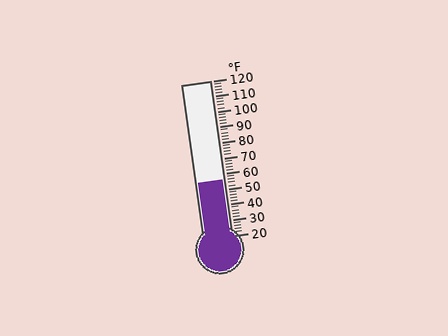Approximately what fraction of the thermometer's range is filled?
The thermometer is filled to approximately 35% of its range.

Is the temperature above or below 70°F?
The temperature is below 70°F.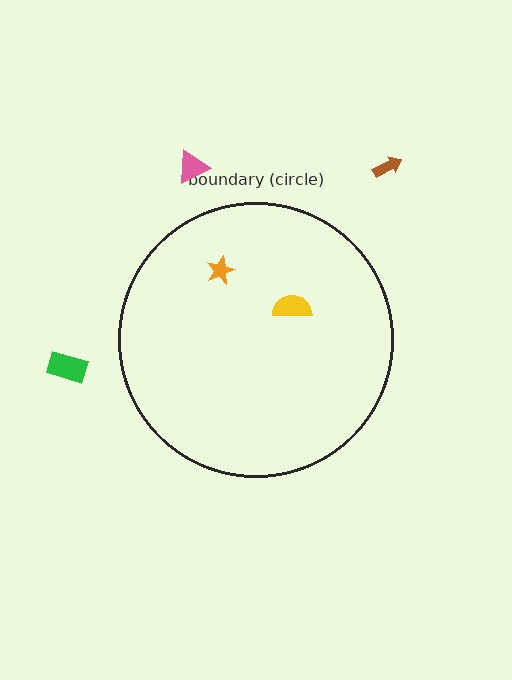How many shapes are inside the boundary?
2 inside, 3 outside.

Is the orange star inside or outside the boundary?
Inside.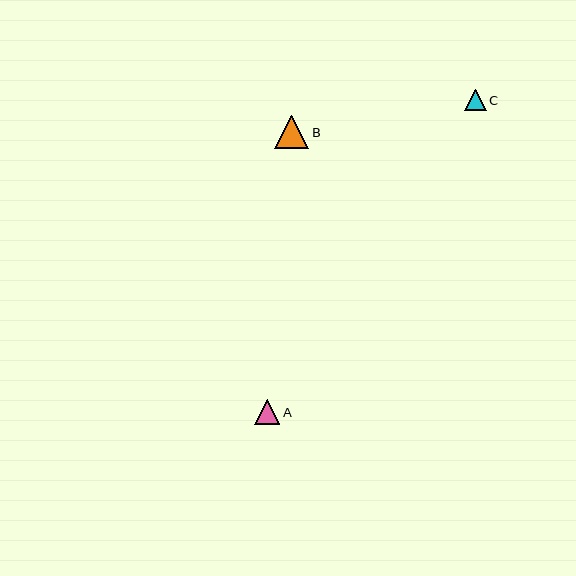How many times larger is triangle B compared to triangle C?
Triangle B is approximately 1.6 times the size of triangle C.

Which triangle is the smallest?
Triangle C is the smallest with a size of approximately 22 pixels.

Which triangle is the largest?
Triangle B is the largest with a size of approximately 34 pixels.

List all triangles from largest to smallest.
From largest to smallest: B, A, C.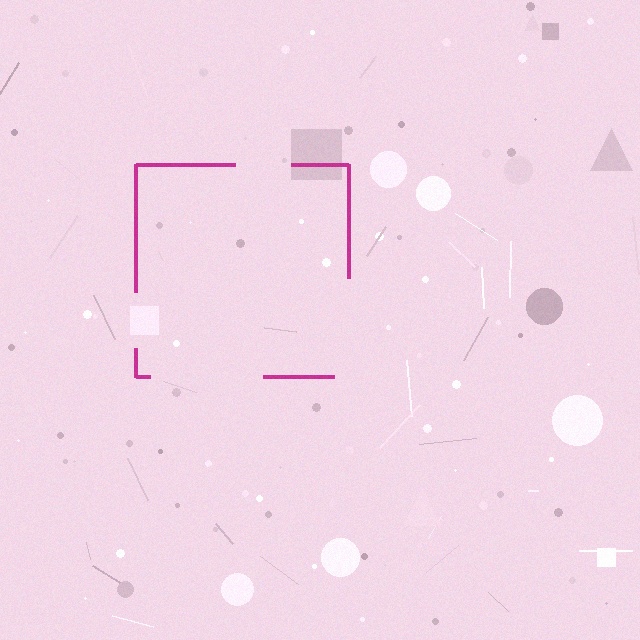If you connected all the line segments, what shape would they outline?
They would outline a square.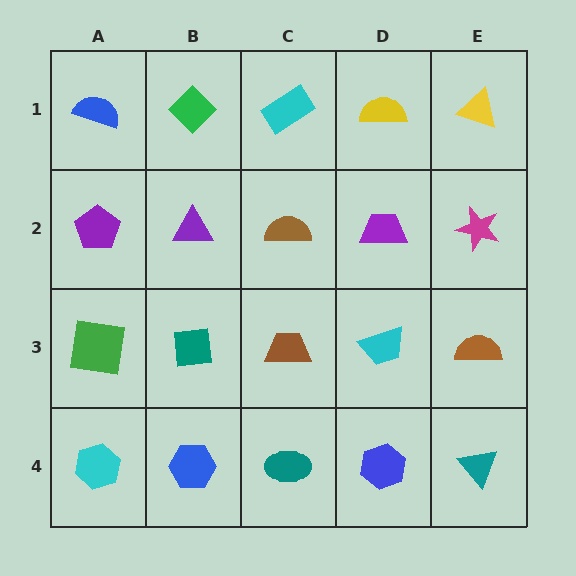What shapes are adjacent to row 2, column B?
A green diamond (row 1, column B), a teal square (row 3, column B), a purple pentagon (row 2, column A), a brown semicircle (row 2, column C).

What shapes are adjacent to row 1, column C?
A brown semicircle (row 2, column C), a green diamond (row 1, column B), a yellow semicircle (row 1, column D).